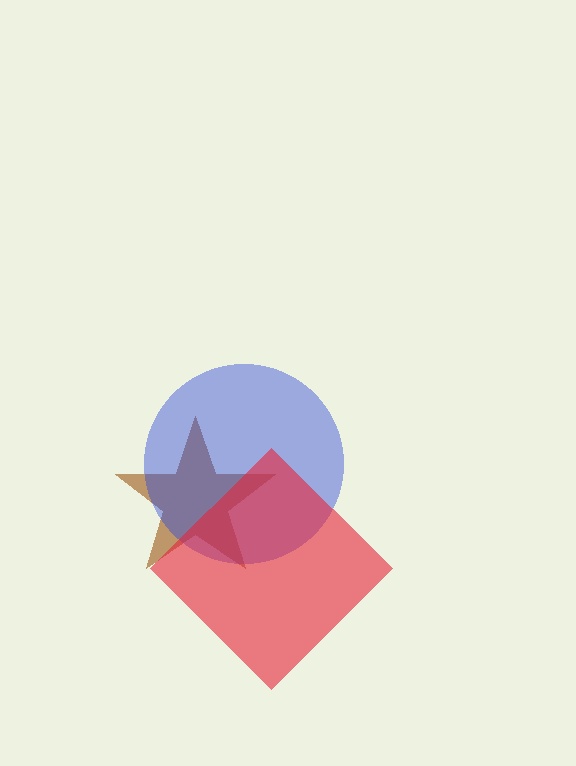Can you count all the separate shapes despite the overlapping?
Yes, there are 3 separate shapes.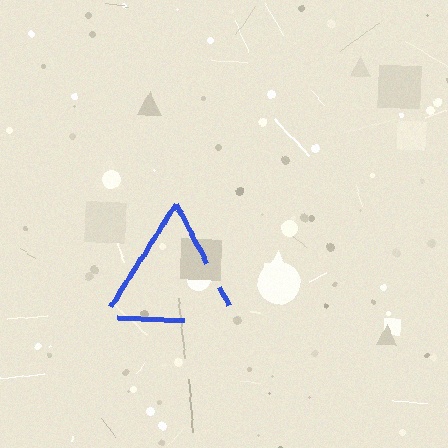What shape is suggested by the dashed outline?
The dashed outline suggests a triangle.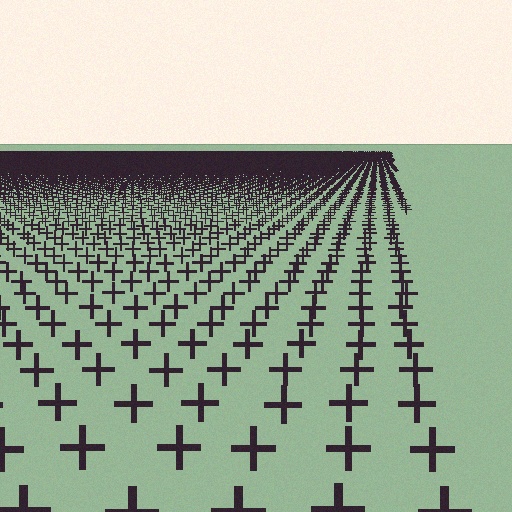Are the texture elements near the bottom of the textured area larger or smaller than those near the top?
Larger. Near the bottom, elements are closer to the viewer and appear at a bigger on-screen size.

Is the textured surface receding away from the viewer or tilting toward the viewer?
The surface is receding away from the viewer. Texture elements get smaller and denser toward the top.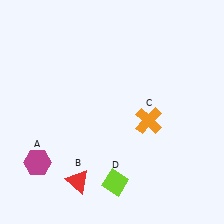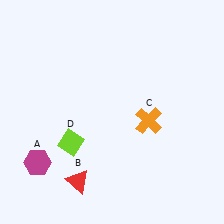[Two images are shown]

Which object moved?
The lime diamond (D) moved left.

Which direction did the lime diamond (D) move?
The lime diamond (D) moved left.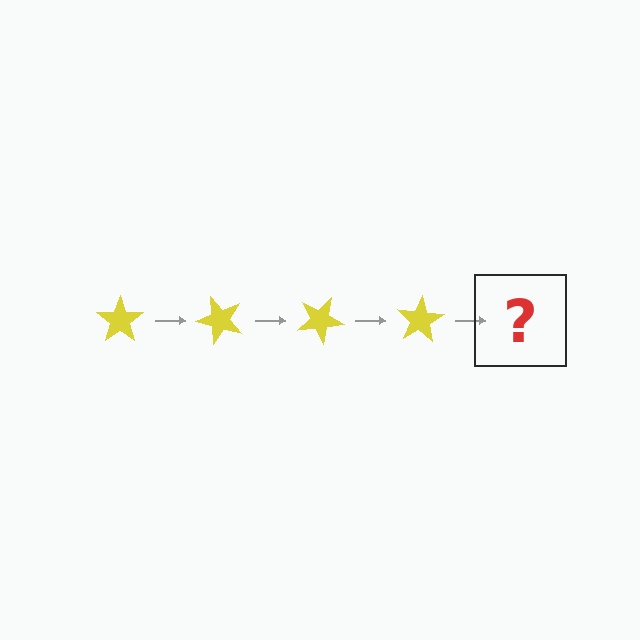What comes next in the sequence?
The next element should be a yellow star rotated 200 degrees.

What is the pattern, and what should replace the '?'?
The pattern is that the star rotates 50 degrees each step. The '?' should be a yellow star rotated 200 degrees.